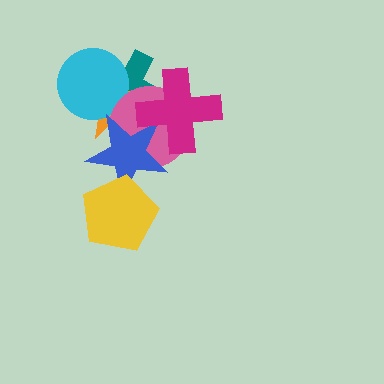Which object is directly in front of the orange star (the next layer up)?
The cyan circle is directly in front of the orange star.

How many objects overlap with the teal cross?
4 objects overlap with the teal cross.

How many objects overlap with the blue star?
4 objects overlap with the blue star.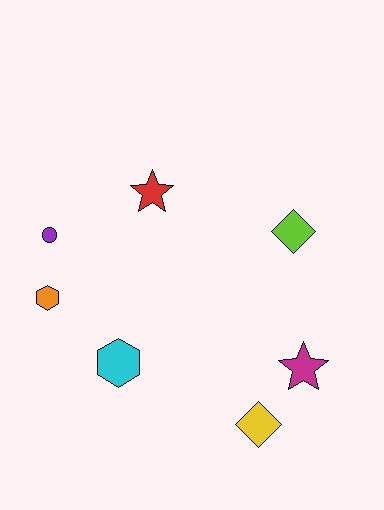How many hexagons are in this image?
There are 2 hexagons.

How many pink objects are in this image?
There are no pink objects.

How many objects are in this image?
There are 7 objects.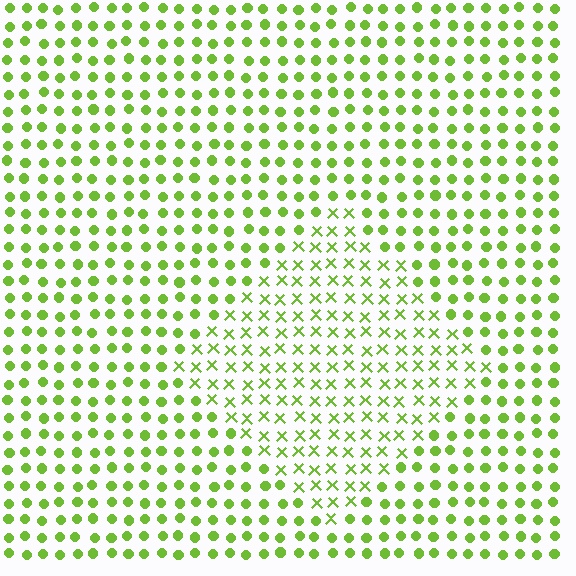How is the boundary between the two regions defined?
The boundary is defined by a change in element shape: X marks inside vs. circles outside. All elements share the same color and spacing.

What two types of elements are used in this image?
The image uses X marks inside the diamond region and circles outside it.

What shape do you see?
I see a diamond.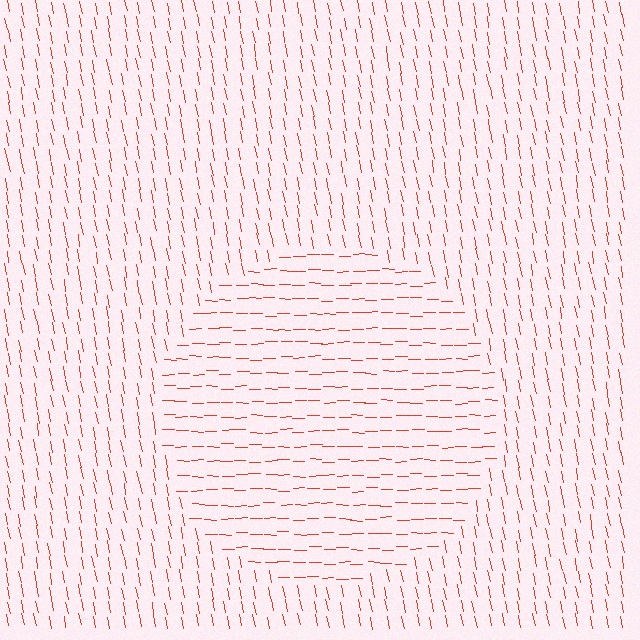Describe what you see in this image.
The image is filled with small red line segments. A circle region in the image has lines oriented differently from the surrounding lines, creating a visible texture boundary.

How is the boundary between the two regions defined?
The boundary is defined purely by a change in line orientation (approximately 79 degrees difference). All lines are the same color and thickness.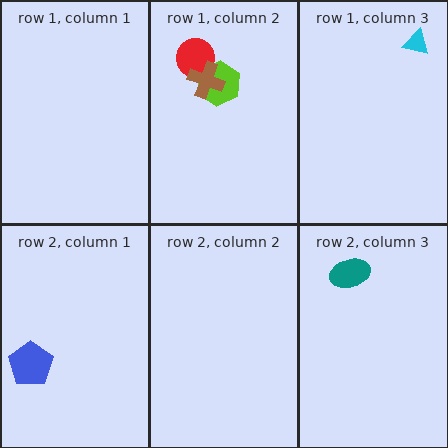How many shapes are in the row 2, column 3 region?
1.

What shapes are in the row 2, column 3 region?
The teal ellipse.